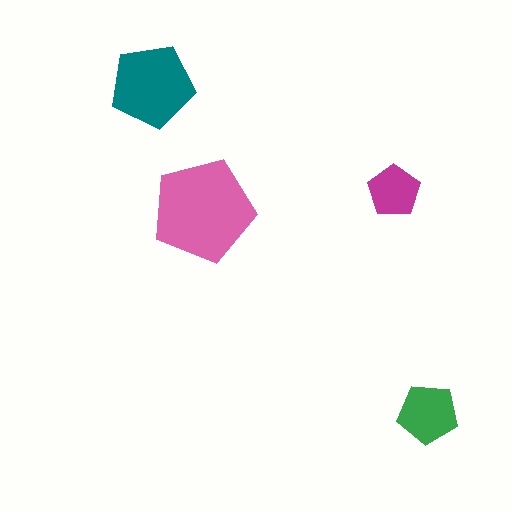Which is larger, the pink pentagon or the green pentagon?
The pink one.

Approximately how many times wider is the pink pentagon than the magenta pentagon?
About 2 times wider.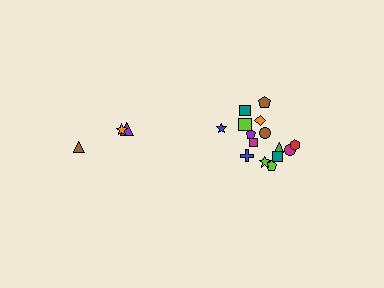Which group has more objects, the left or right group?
The right group.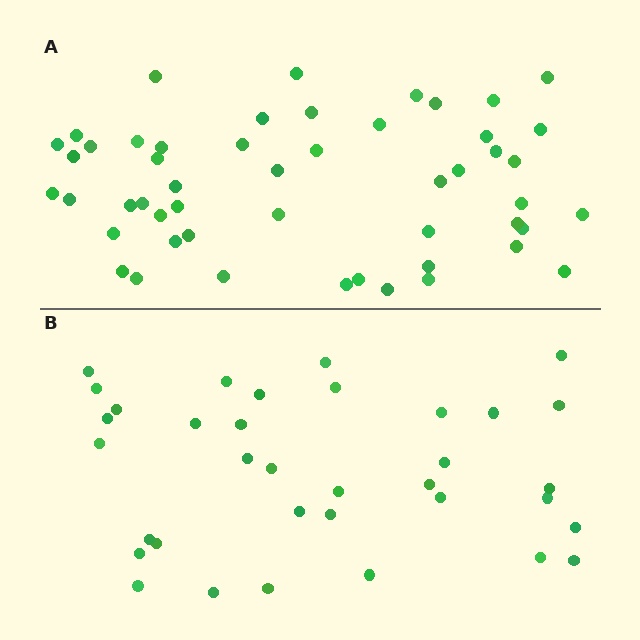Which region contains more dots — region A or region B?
Region A (the top region) has more dots.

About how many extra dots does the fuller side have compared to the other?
Region A has approximately 15 more dots than region B.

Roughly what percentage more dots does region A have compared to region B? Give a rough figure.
About 45% more.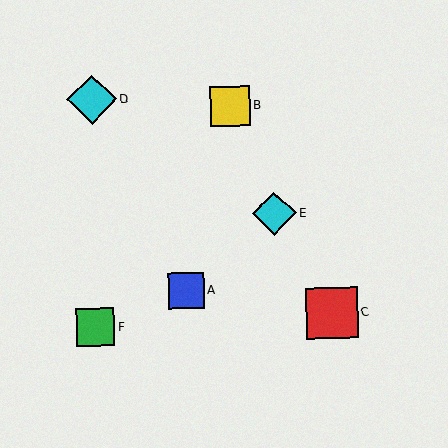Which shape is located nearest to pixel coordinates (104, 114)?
The cyan diamond (labeled D) at (92, 99) is nearest to that location.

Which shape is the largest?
The red square (labeled C) is the largest.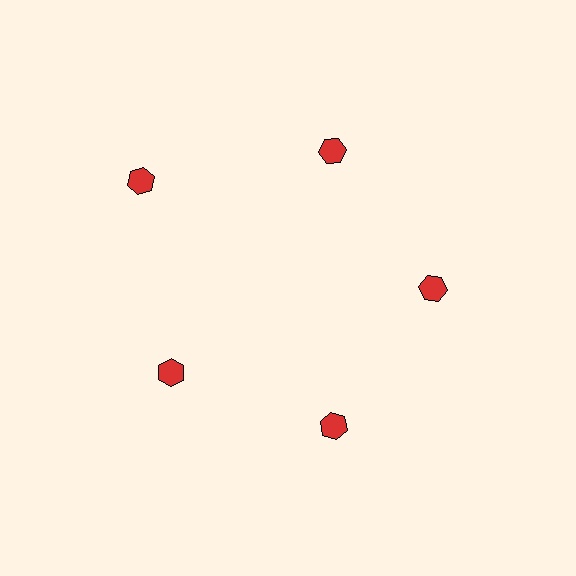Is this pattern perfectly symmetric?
No. The 5 red hexagons are arranged in a ring, but one element near the 10 o'clock position is pushed outward from the center, breaking the 5-fold rotational symmetry.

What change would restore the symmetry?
The symmetry would be restored by moving it inward, back onto the ring so that all 5 hexagons sit at equal angles and equal distance from the center.